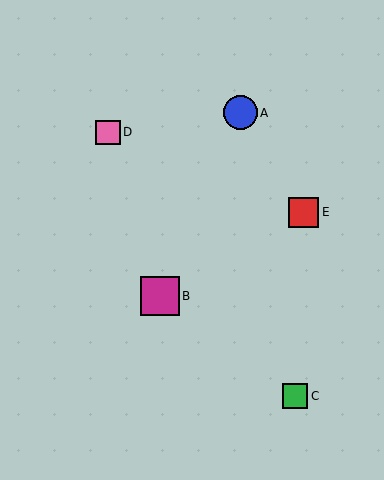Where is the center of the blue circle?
The center of the blue circle is at (240, 113).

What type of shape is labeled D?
Shape D is a pink square.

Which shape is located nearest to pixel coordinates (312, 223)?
The red square (labeled E) at (303, 212) is nearest to that location.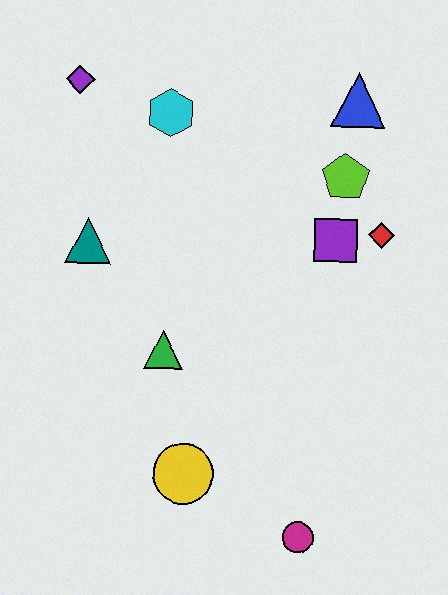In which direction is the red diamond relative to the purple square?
The red diamond is to the right of the purple square.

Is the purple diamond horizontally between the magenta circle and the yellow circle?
No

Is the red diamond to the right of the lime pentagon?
Yes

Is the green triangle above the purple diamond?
No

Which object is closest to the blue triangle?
The lime pentagon is closest to the blue triangle.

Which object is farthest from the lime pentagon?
The magenta circle is farthest from the lime pentagon.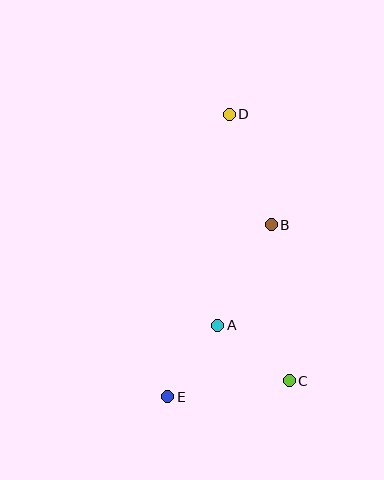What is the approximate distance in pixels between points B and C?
The distance between B and C is approximately 157 pixels.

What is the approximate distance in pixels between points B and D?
The distance between B and D is approximately 118 pixels.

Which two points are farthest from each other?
Points D and E are farthest from each other.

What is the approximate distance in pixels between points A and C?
The distance between A and C is approximately 90 pixels.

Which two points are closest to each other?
Points A and E are closest to each other.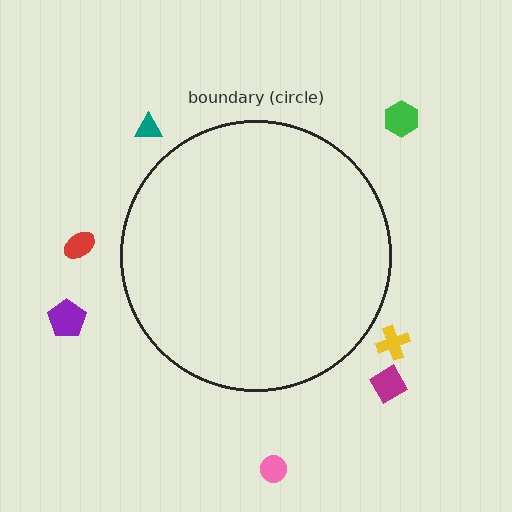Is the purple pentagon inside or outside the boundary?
Outside.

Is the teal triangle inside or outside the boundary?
Outside.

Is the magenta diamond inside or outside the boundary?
Outside.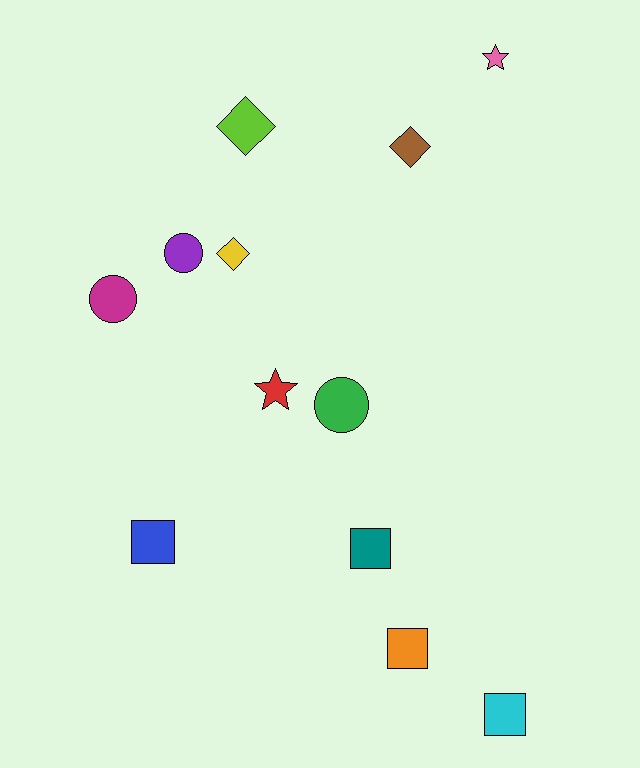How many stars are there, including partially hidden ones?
There are 2 stars.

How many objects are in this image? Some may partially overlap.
There are 12 objects.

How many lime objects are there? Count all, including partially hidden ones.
There is 1 lime object.